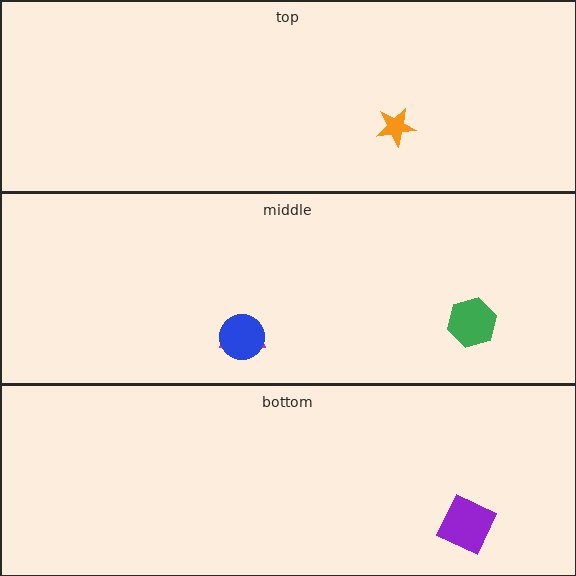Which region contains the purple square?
The bottom region.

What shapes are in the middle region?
The magenta trapezoid, the green hexagon, the blue circle.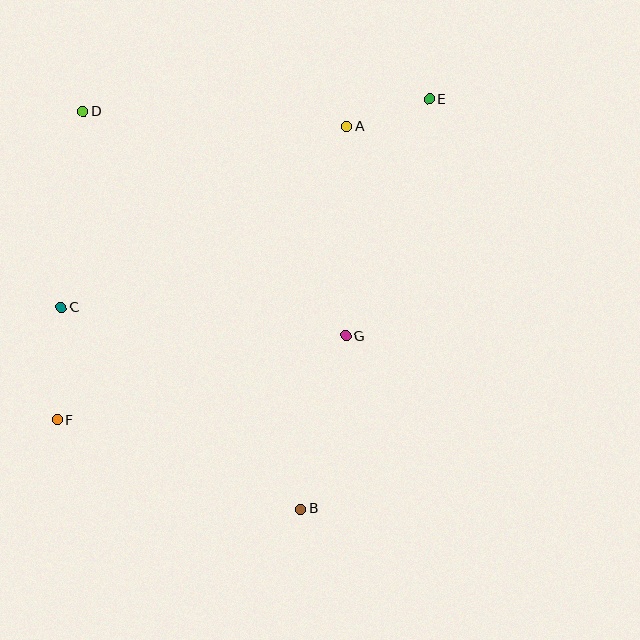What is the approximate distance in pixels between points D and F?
The distance between D and F is approximately 310 pixels.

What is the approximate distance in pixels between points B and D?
The distance between B and D is approximately 453 pixels.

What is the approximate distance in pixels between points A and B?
The distance between A and B is approximately 385 pixels.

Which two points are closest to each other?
Points A and E are closest to each other.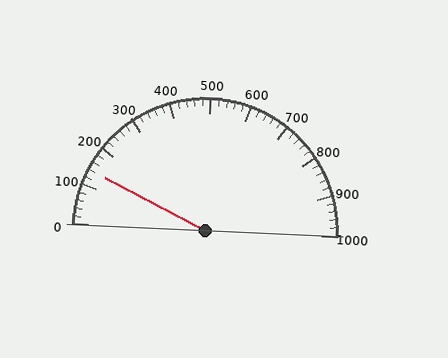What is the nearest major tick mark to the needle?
The nearest major tick mark is 100.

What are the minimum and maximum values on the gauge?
The gauge ranges from 0 to 1000.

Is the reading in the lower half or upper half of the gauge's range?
The reading is in the lower half of the range (0 to 1000).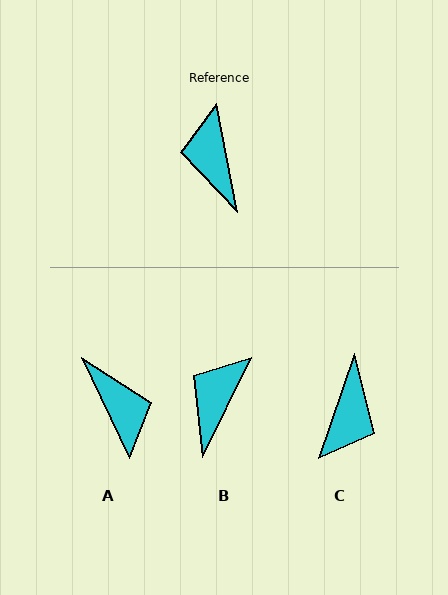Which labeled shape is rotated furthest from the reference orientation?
A, about 166 degrees away.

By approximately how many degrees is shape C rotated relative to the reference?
Approximately 150 degrees counter-clockwise.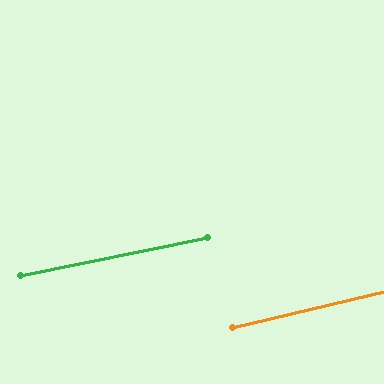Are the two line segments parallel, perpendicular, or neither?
Parallel — their directions differ by only 1.8°.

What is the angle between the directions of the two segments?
Approximately 2 degrees.